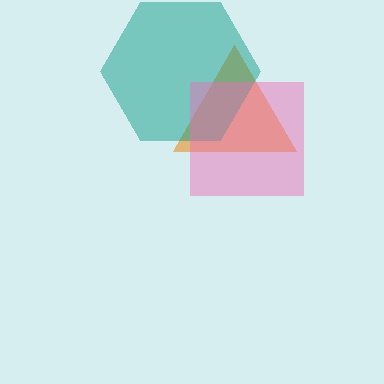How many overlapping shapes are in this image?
There are 3 overlapping shapes in the image.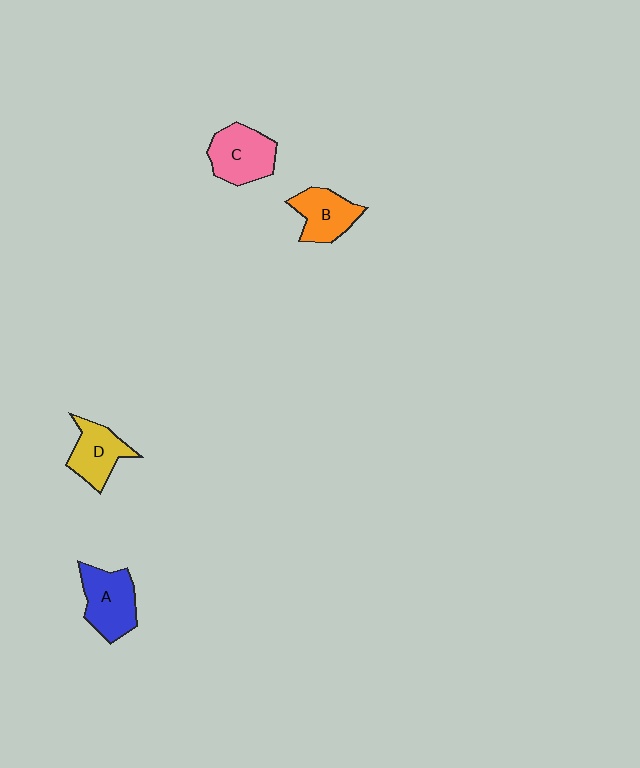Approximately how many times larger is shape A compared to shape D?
Approximately 1.2 times.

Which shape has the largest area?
Shape A (blue).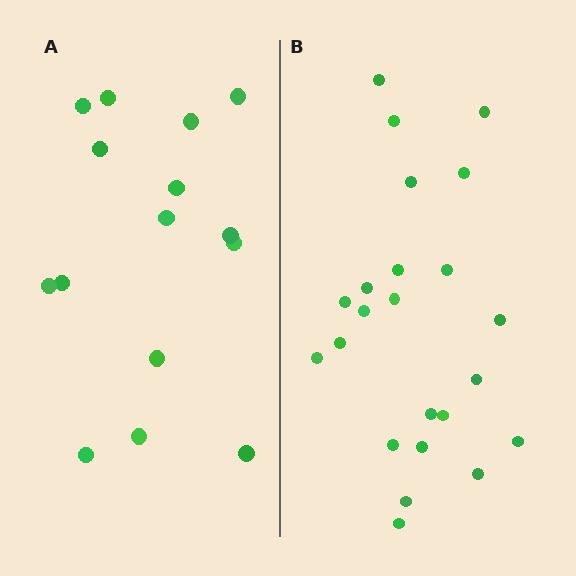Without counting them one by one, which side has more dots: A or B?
Region B (the right region) has more dots.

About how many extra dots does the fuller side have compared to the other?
Region B has roughly 8 or so more dots than region A.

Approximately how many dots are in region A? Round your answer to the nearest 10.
About 20 dots. (The exact count is 15, which rounds to 20.)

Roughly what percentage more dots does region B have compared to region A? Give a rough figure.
About 55% more.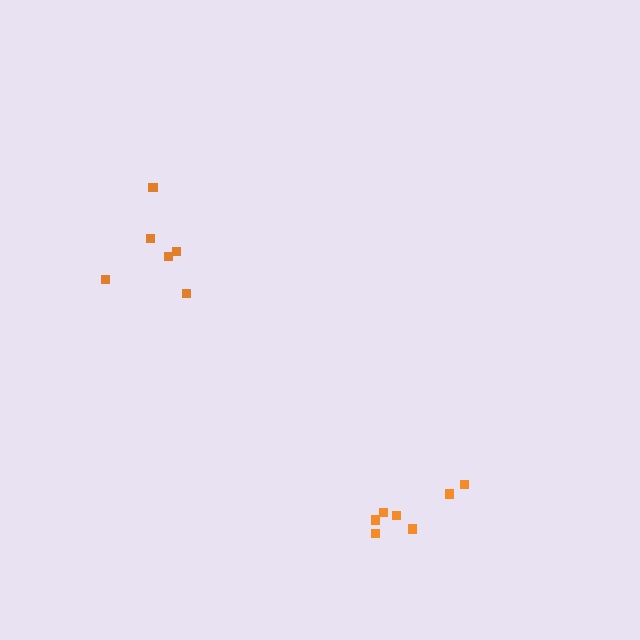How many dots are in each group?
Group 1: 7 dots, Group 2: 6 dots (13 total).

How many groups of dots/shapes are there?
There are 2 groups.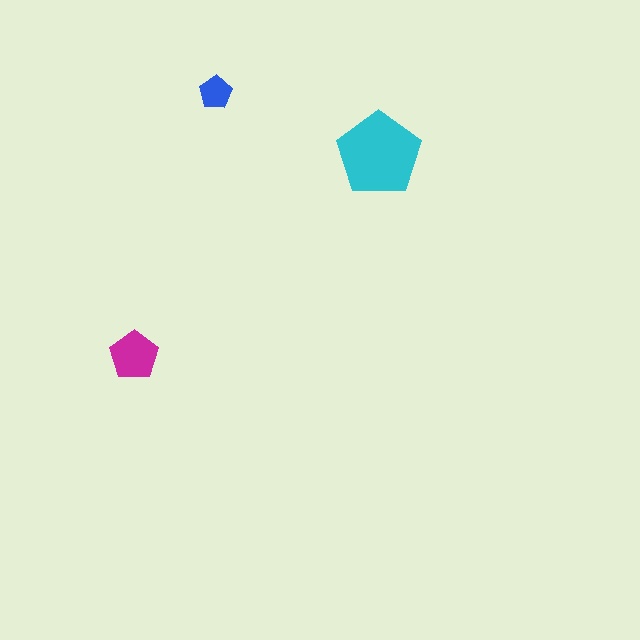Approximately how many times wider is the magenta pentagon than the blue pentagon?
About 1.5 times wider.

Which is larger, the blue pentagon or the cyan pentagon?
The cyan one.